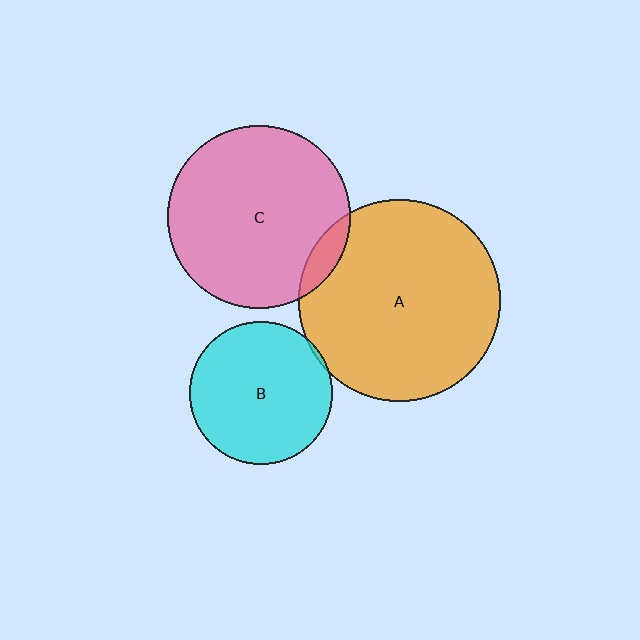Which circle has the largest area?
Circle A (orange).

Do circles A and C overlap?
Yes.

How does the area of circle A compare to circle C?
Approximately 1.2 times.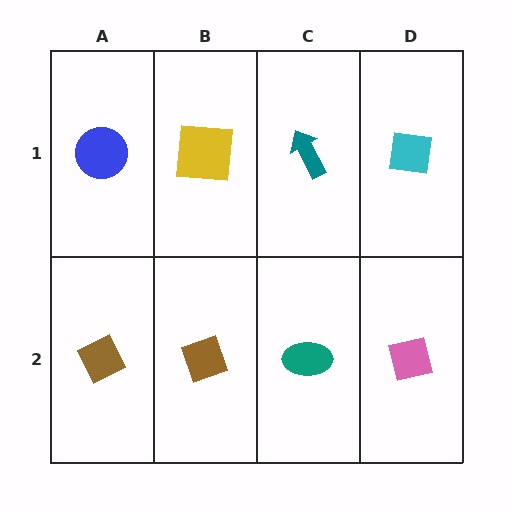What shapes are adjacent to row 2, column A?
A blue circle (row 1, column A), a brown diamond (row 2, column B).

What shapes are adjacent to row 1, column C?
A teal ellipse (row 2, column C), a yellow square (row 1, column B), a cyan square (row 1, column D).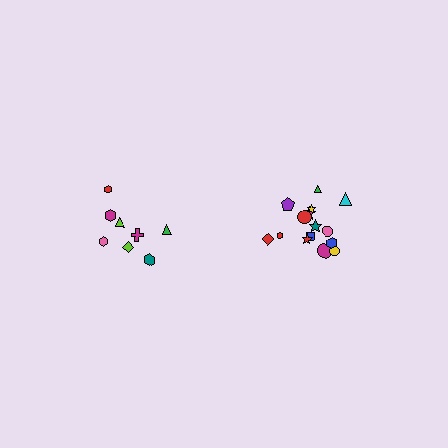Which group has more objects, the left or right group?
The right group.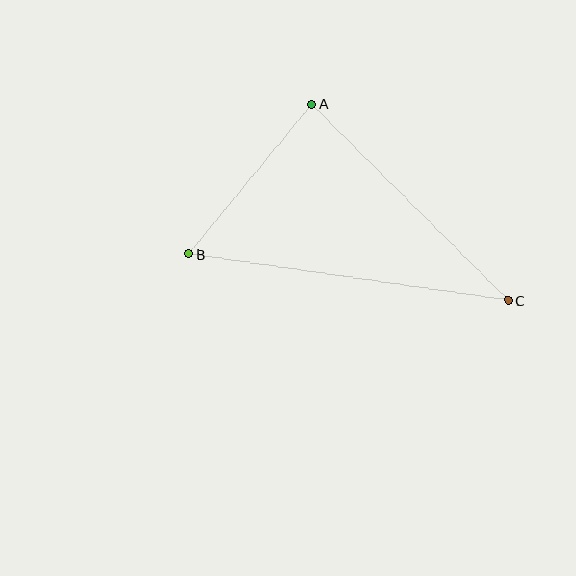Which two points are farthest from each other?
Points B and C are farthest from each other.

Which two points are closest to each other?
Points A and B are closest to each other.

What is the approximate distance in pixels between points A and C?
The distance between A and C is approximately 278 pixels.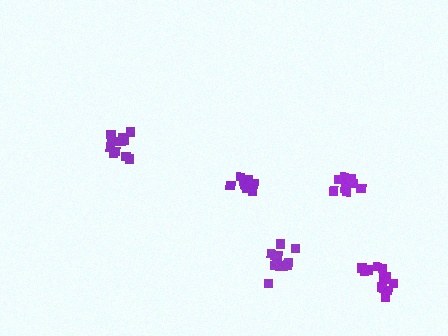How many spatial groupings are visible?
There are 5 spatial groupings.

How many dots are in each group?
Group 1: 11 dots, Group 2: 11 dots, Group 3: 10 dots, Group 4: 13 dots, Group 5: 10 dots (55 total).